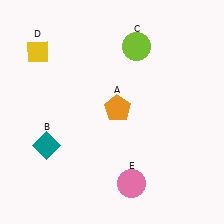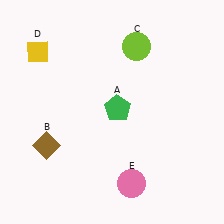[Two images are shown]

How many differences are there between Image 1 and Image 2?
There are 2 differences between the two images.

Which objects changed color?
A changed from orange to green. B changed from teal to brown.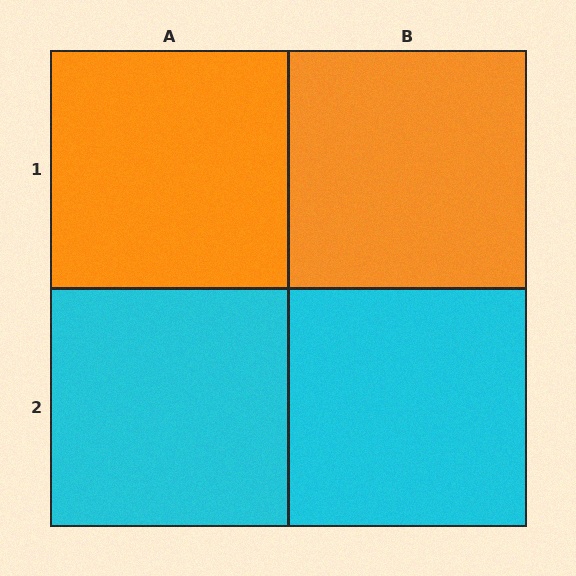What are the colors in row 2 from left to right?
Cyan, cyan.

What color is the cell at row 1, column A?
Orange.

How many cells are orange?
2 cells are orange.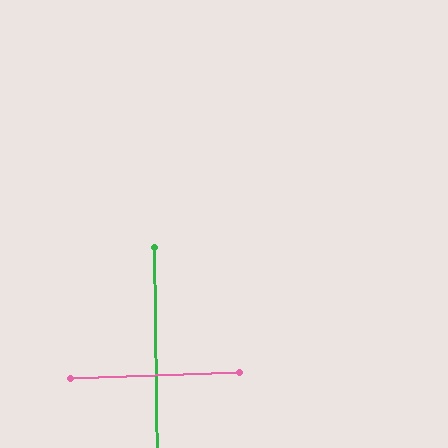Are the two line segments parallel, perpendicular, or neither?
Perpendicular — they meet at approximately 89°.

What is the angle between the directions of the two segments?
Approximately 89 degrees.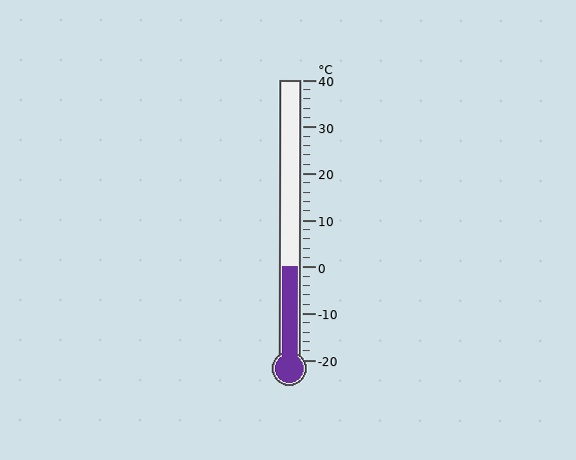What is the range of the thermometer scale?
The thermometer scale ranges from -20°C to 40°C.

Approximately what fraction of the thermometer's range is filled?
The thermometer is filled to approximately 35% of its range.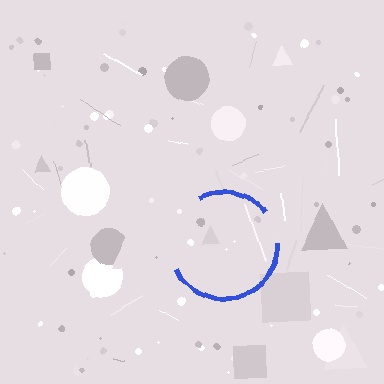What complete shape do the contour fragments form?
The contour fragments form a circle.